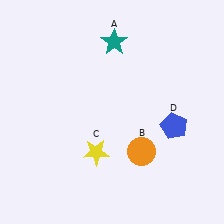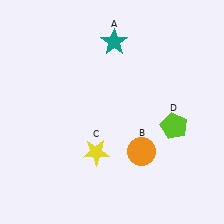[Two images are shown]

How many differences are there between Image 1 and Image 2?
There is 1 difference between the two images.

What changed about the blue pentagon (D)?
In Image 1, D is blue. In Image 2, it changed to lime.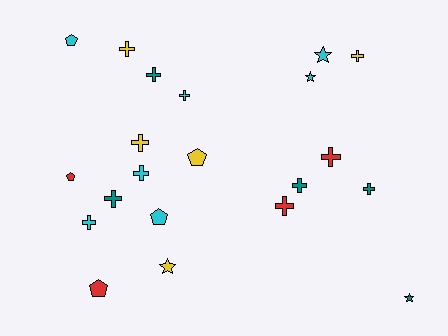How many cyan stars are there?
There are 2 cyan stars.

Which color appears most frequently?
Cyan, with 7 objects.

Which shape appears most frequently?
Cross, with 12 objects.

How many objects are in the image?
There are 21 objects.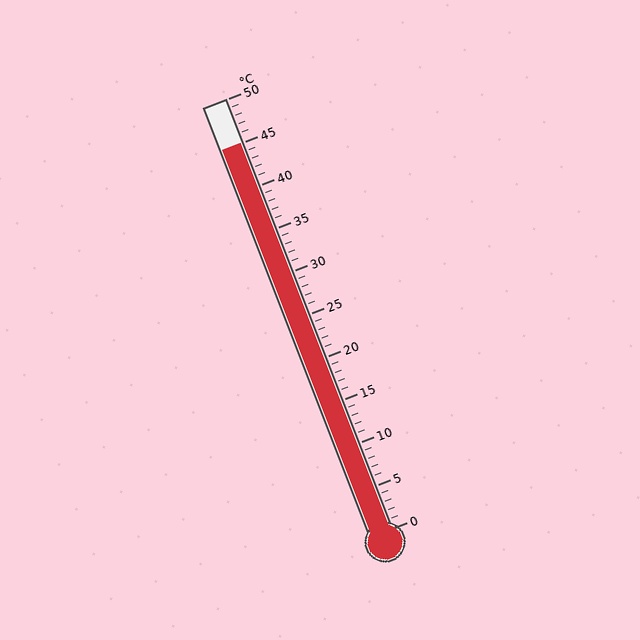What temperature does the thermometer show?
The thermometer shows approximately 45°C.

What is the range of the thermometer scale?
The thermometer scale ranges from 0°C to 50°C.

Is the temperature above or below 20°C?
The temperature is above 20°C.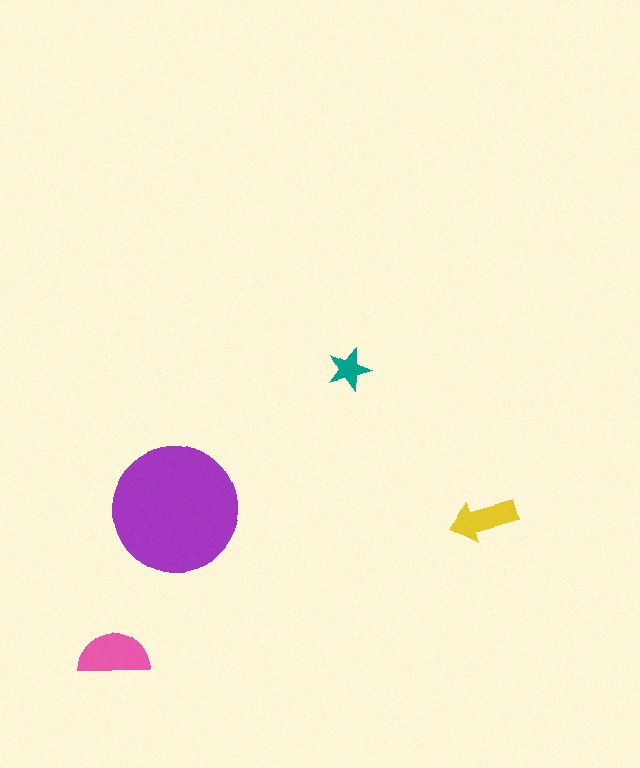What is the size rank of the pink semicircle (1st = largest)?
2nd.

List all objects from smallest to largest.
The teal star, the yellow arrow, the pink semicircle, the purple circle.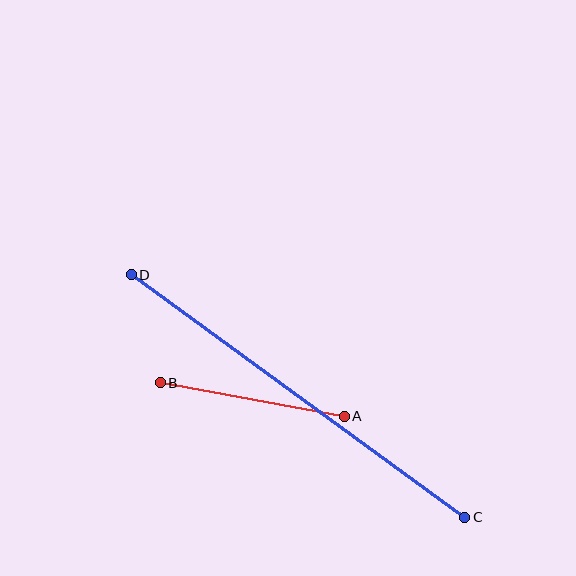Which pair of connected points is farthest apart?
Points C and D are farthest apart.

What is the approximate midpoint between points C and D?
The midpoint is at approximately (298, 396) pixels.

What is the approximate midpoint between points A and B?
The midpoint is at approximately (252, 400) pixels.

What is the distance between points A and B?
The distance is approximately 187 pixels.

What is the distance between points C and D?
The distance is approximately 412 pixels.